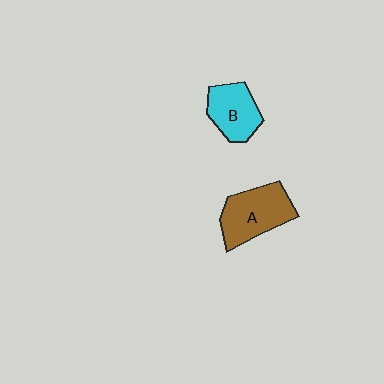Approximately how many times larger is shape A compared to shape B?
Approximately 1.3 times.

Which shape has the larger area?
Shape A (brown).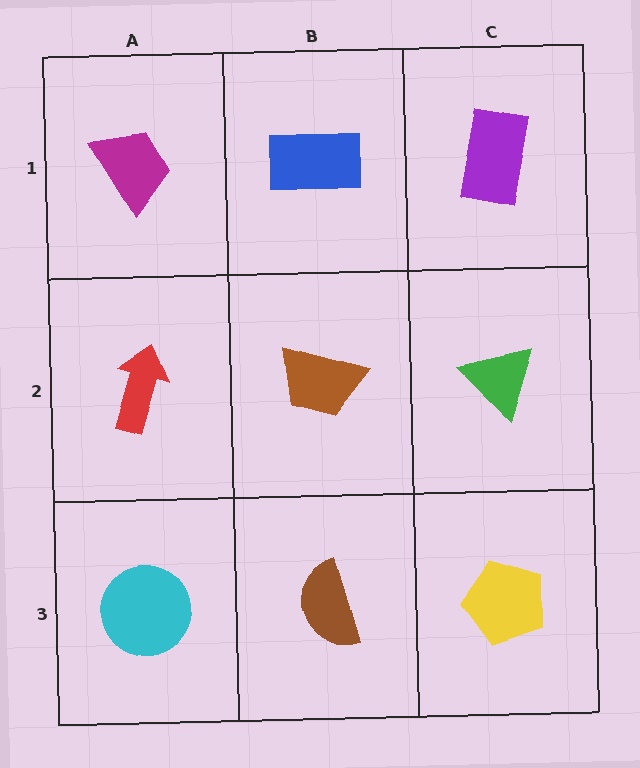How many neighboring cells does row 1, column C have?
2.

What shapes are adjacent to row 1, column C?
A green triangle (row 2, column C), a blue rectangle (row 1, column B).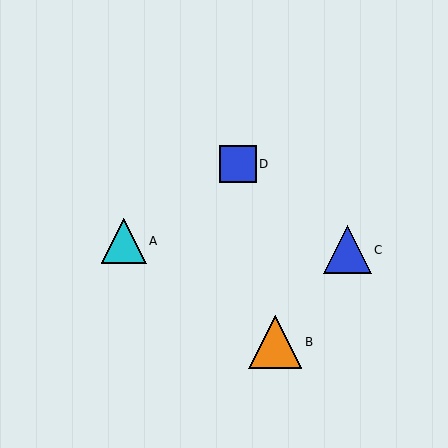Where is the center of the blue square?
The center of the blue square is at (238, 164).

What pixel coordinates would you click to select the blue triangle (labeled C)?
Click at (347, 250) to select the blue triangle C.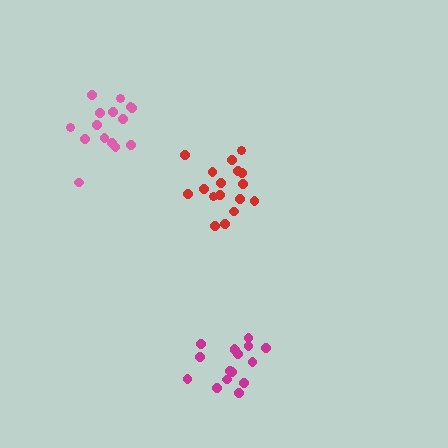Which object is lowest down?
The magenta cluster is bottommost.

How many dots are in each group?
Group 1: 15 dots, Group 2: 16 dots, Group 3: 17 dots (48 total).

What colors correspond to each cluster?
The clusters are colored: pink, magenta, red.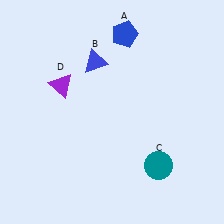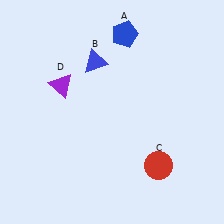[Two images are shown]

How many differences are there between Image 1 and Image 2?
There is 1 difference between the two images.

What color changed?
The circle (C) changed from teal in Image 1 to red in Image 2.